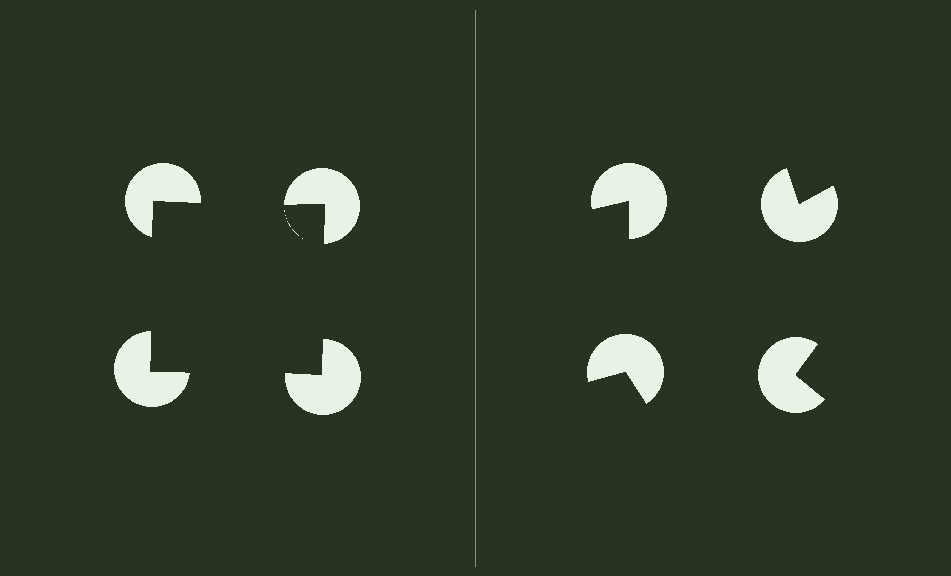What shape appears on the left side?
An illusory square.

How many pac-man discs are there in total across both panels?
8 — 4 on each side.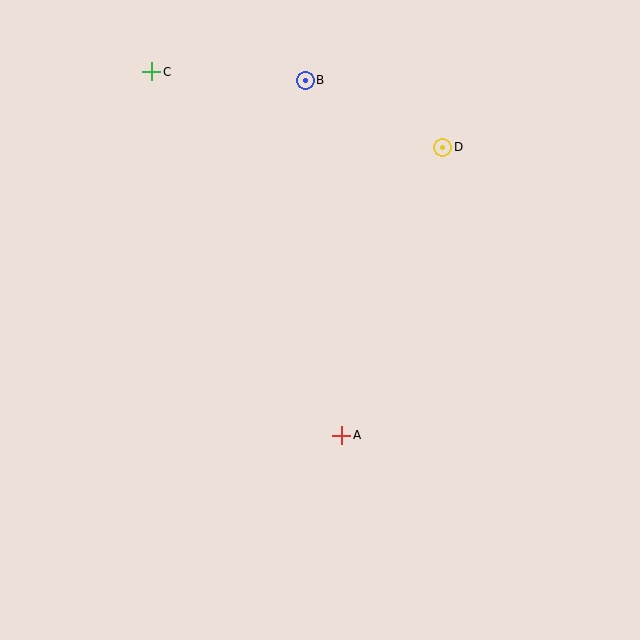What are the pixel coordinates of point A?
Point A is at (342, 435).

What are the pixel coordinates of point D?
Point D is at (443, 147).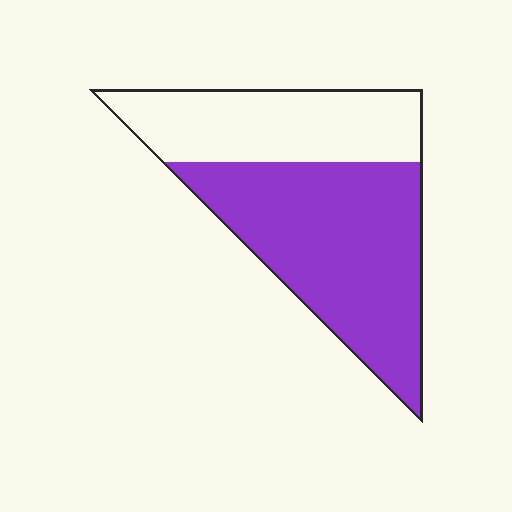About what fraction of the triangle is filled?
About three fifths (3/5).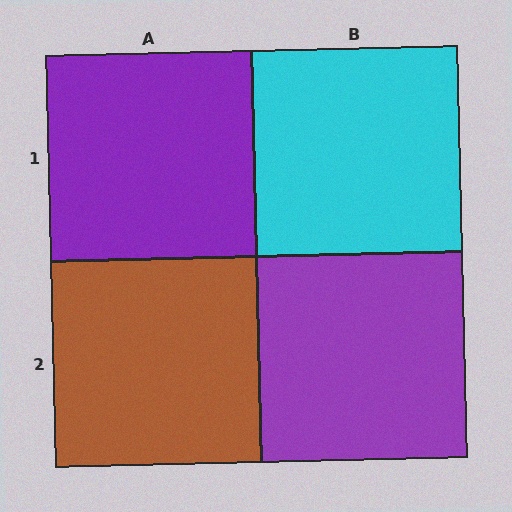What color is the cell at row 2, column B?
Purple.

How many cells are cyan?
1 cell is cyan.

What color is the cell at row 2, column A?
Brown.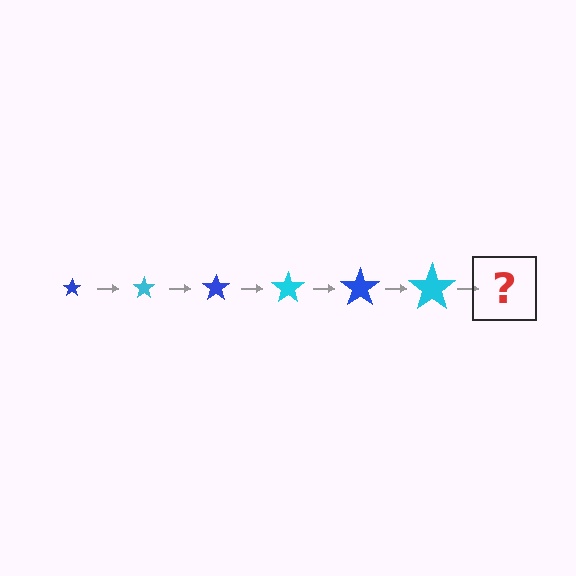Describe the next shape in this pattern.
It should be a blue star, larger than the previous one.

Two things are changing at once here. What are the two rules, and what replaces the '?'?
The two rules are that the star grows larger each step and the color cycles through blue and cyan. The '?' should be a blue star, larger than the previous one.